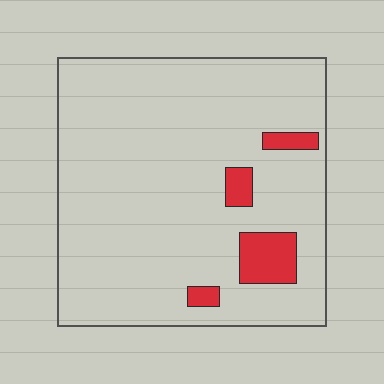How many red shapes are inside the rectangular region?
4.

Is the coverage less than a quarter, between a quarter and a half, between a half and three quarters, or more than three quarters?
Less than a quarter.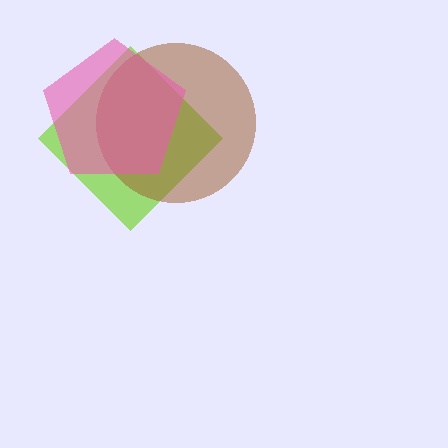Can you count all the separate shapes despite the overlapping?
Yes, there are 3 separate shapes.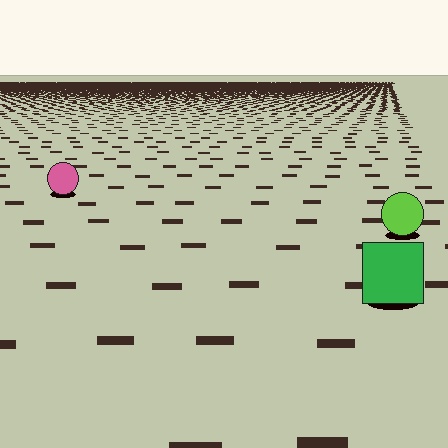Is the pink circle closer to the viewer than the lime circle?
No. The lime circle is closer — you can tell from the texture gradient: the ground texture is coarser near it.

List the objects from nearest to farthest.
From nearest to farthest: the green square, the lime circle, the pink circle.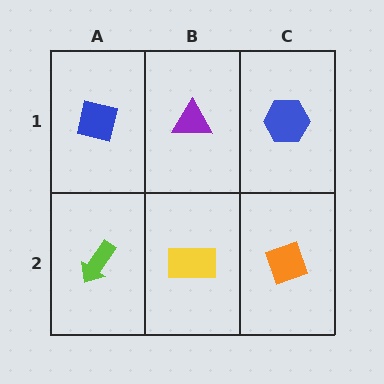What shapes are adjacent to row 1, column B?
A yellow rectangle (row 2, column B), a blue square (row 1, column A), a blue hexagon (row 1, column C).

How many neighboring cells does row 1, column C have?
2.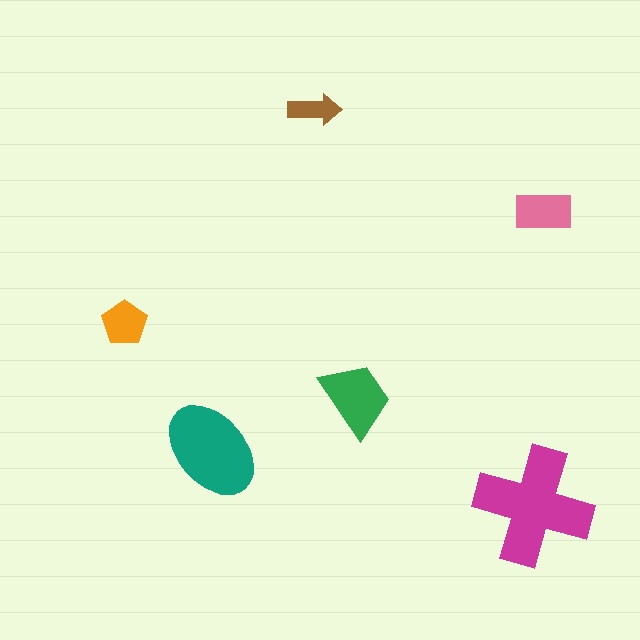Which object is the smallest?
The brown arrow.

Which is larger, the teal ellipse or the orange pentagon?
The teal ellipse.